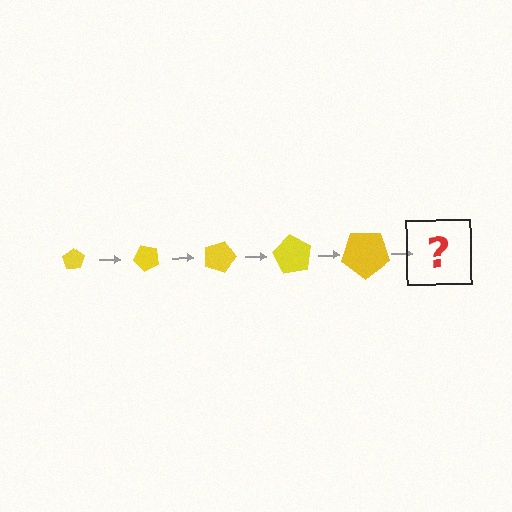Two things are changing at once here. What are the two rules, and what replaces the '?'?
The two rules are that the pentagon grows larger each step and it rotates 45 degrees each step. The '?' should be a pentagon, larger than the previous one and rotated 225 degrees from the start.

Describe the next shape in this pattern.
It should be a pentagon, larger than the previous one and rotated 225 degrees from the start.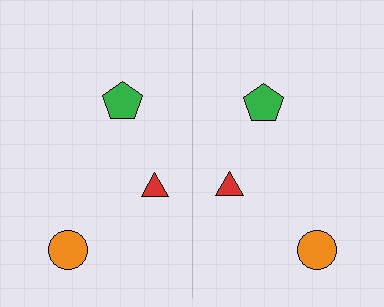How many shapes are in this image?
There are 6 shapes in this image.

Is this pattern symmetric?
Yes, this pattern has bilateral (reflection) symmetry.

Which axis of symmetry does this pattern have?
The pattern has a vertical axis of symmetry running through the center of the image.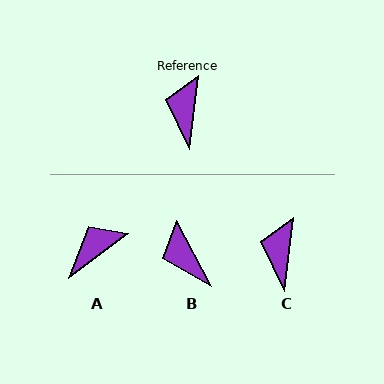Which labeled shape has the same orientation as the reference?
C.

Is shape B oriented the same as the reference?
No, it is off by about 35 degrees.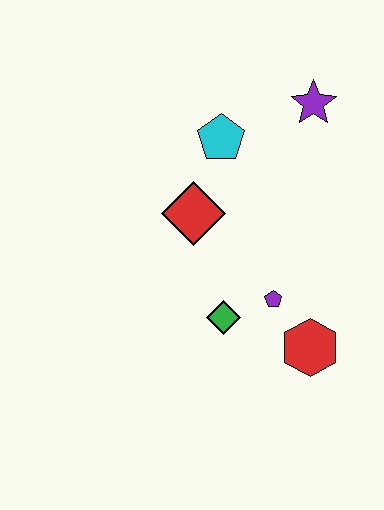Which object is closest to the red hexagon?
The purple pentagon is closest to the red hexagon.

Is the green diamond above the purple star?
No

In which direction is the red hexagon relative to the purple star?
The red hexagon is below the purple star.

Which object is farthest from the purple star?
The red hexagon is farthest from the purple star.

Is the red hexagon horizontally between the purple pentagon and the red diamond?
No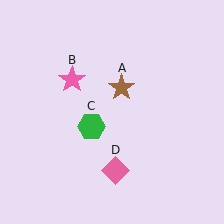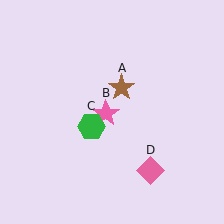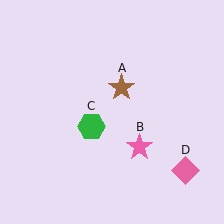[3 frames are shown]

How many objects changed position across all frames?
2 objects changed position: pink star (object B), pink diamond (object D).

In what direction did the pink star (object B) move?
The pink star (object B) moved down and to the right.